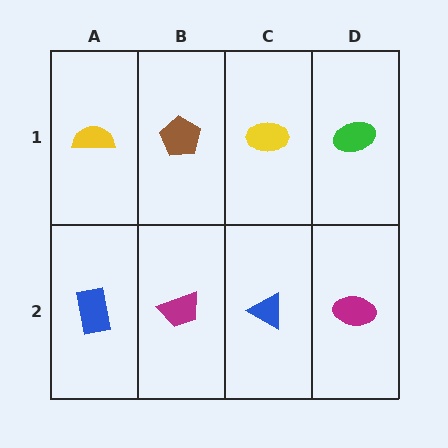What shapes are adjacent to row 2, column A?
A yellow semicircle (row 1, column A), a magenta trapezoid (row 2, column B).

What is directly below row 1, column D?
A magenta ellipse.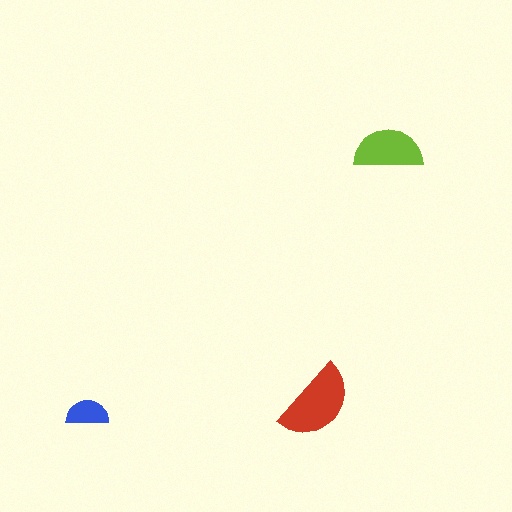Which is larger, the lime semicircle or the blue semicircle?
The lime one.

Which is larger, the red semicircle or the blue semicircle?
The red one.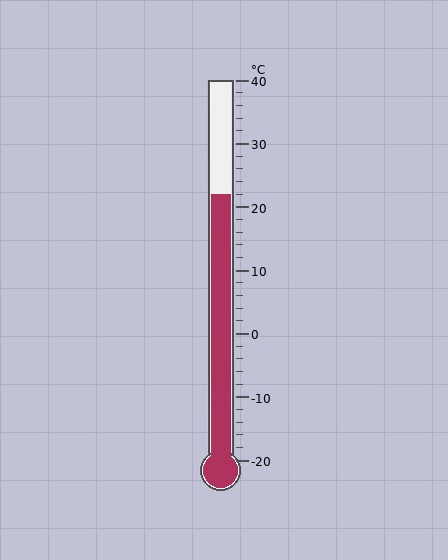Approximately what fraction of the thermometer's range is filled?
The thermometer is filled to approximately 70% of its range.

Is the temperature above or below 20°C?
The temperature is above 20°C.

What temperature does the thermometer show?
The thermometer shows approximately 22°C.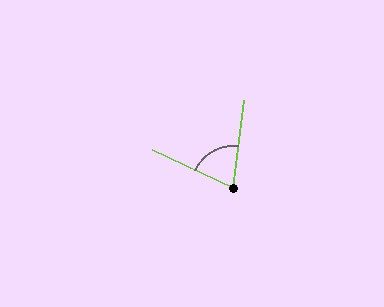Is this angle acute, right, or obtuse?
It is acute.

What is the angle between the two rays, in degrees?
Approximately 72 degrees.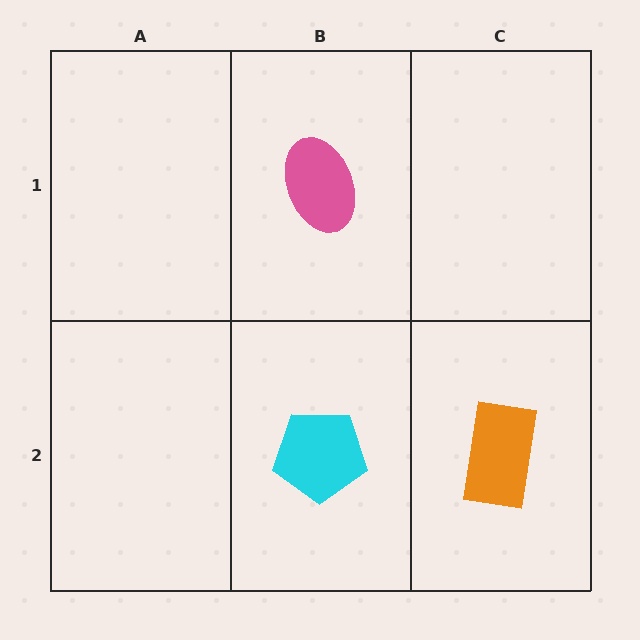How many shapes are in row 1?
1 shape.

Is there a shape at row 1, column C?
No, that cell is empty.